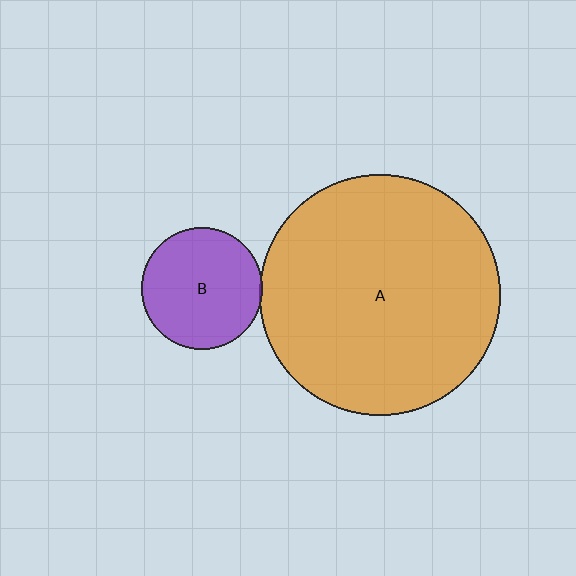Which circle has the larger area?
Circle A (orange).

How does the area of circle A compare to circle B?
Approximately 3.9 times.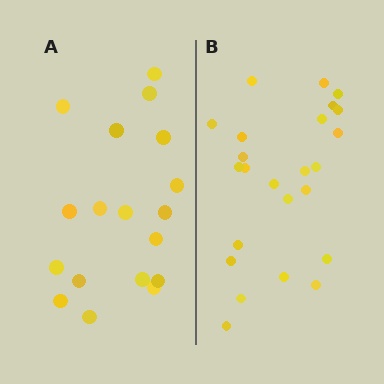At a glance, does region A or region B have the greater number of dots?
Region B (the right region) has more dots.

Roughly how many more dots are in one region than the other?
Region B has about 6 more dots than region A.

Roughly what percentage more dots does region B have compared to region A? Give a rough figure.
About 35% more.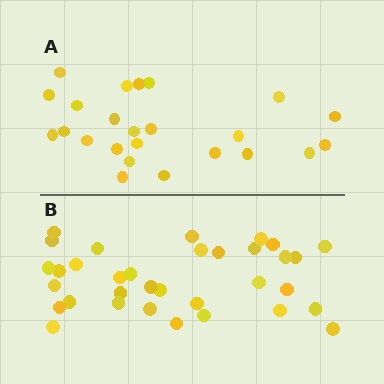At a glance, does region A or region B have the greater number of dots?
Region B (the bottom region) has more dots.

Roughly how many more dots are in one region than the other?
Region B has roughly 10 or so more dots than region A.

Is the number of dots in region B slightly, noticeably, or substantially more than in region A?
Region B has noticeably more, but not dramatically so. The ratio is roughly 1.4 to 1.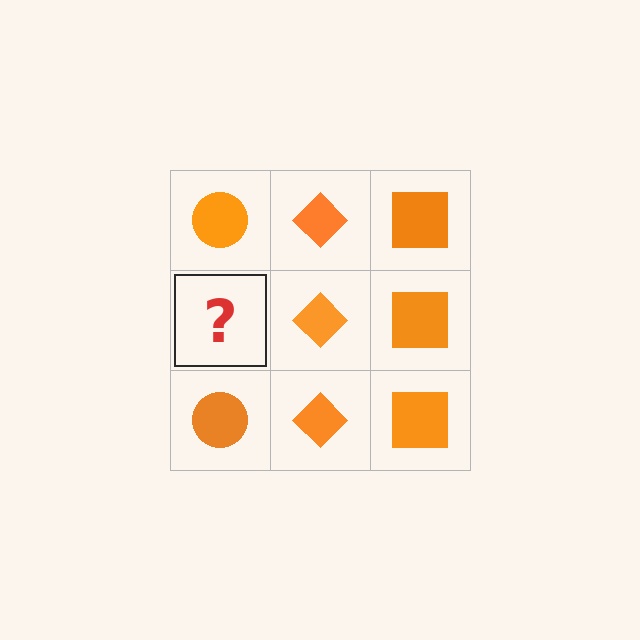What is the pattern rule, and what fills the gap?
The rule is that each column has a consistent shape. The gap should be filled with an orange circle.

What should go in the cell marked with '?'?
The missing cell should contain an orange circle.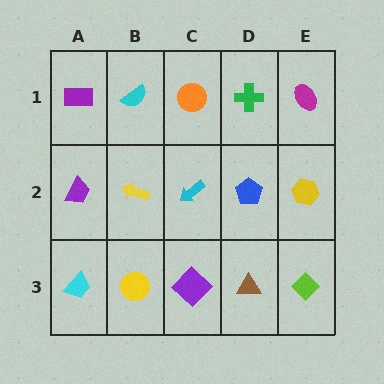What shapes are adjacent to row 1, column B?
A yellow arrow (row 2, column B), a purple rectangle (row 1, column A), an orange circle (row 1, column C).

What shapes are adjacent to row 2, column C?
An orange circle (row 1, column C), a purple diamond (row 3, column C), a yellow arrow (row 2, column B), a blue pentagon (row 2, column D).